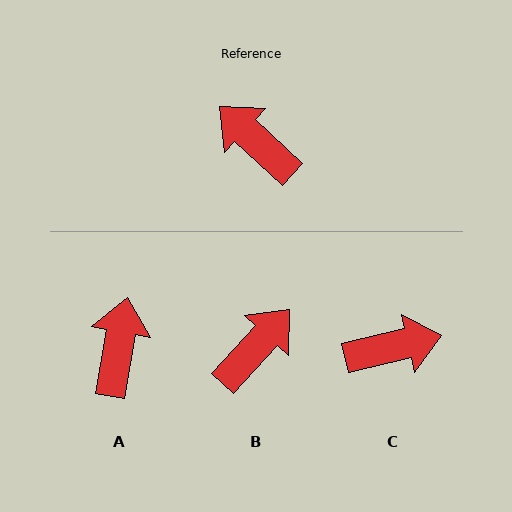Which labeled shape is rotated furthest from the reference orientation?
C, about 124 degrees away.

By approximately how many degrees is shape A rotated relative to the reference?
Approximately 57 degrees clockwise.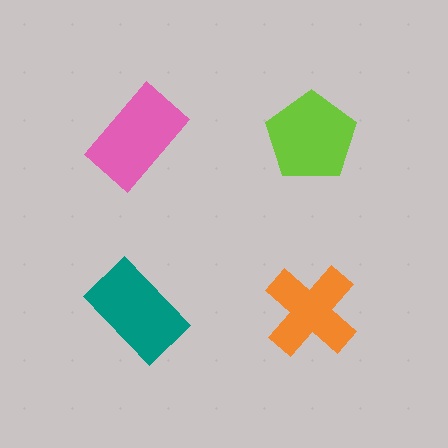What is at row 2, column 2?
An orange cross.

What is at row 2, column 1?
A teal rectangle.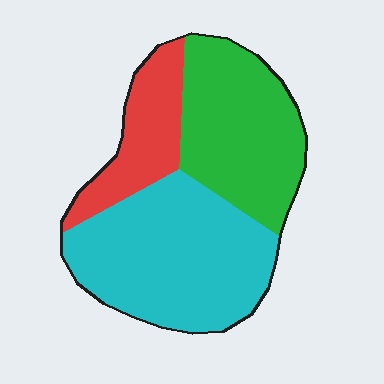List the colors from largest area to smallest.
From largest to smallest: cyan, green, red.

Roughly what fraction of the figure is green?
Green takes up about one third (1/3) of the figure.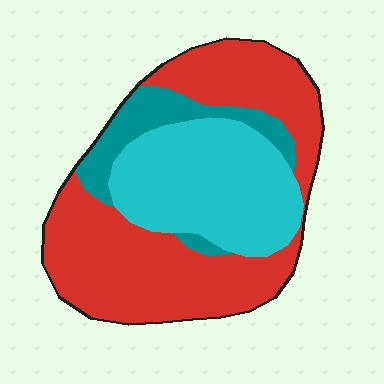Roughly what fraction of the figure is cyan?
Cyan takes up about one third (1/3) of the figure.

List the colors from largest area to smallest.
From largest to smallest: red, cyan, teal.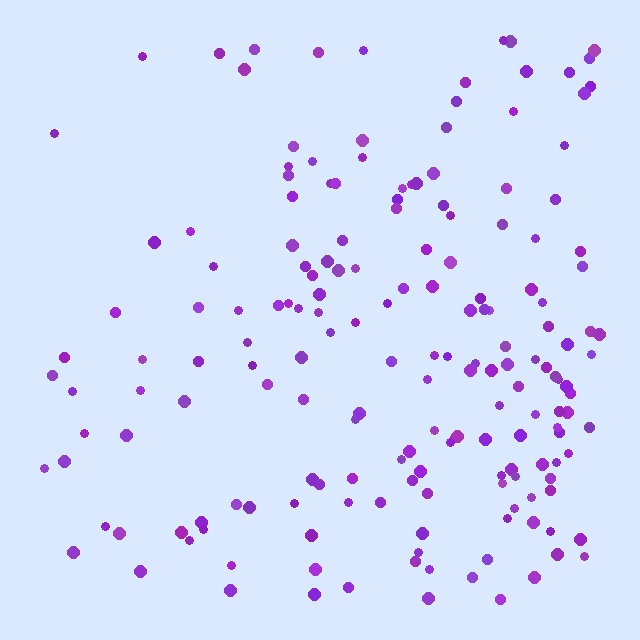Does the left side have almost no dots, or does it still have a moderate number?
Still a moderate number, just noticeably fewer than the right.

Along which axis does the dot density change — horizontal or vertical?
Horizontal.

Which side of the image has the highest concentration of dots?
The right.